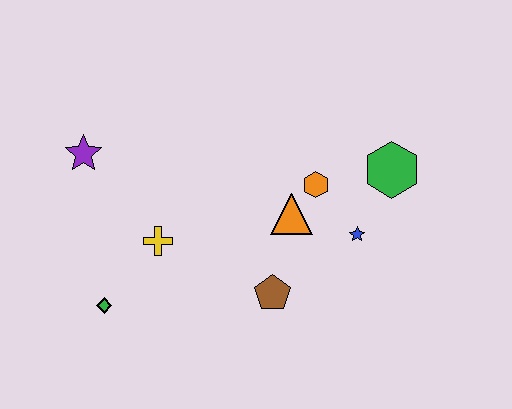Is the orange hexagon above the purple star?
No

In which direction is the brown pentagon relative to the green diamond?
The brown pentagon is to the right of the green diamond.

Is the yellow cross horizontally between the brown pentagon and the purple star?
Yes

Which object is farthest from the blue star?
The purple star is farthest from the blue star.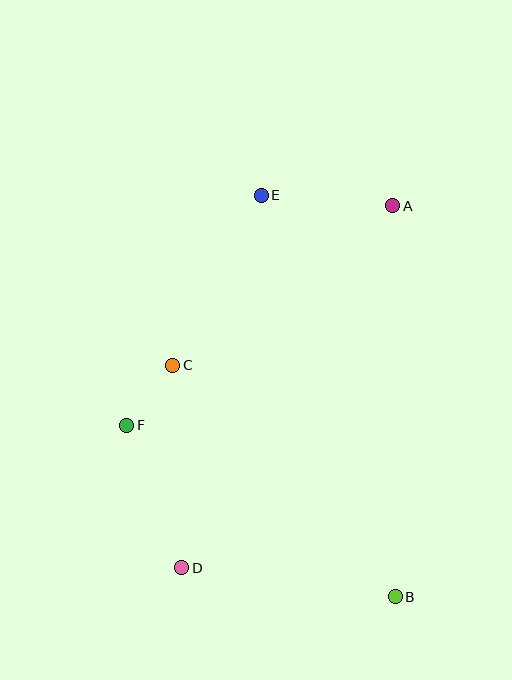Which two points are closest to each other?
Points C and F are closest to each other.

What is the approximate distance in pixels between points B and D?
The distance between B and D is approximately 216 pixels.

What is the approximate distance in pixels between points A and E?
The distance between A and E is approximately 132 pixels.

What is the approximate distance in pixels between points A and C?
The distance between A and C is approximately 271 pixels.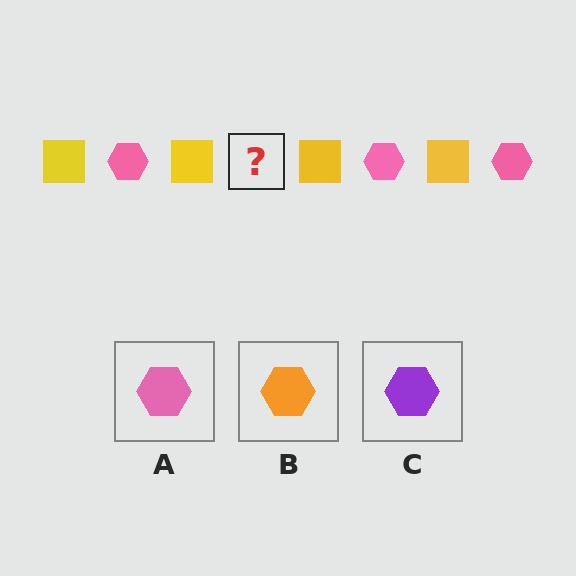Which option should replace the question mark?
Option A.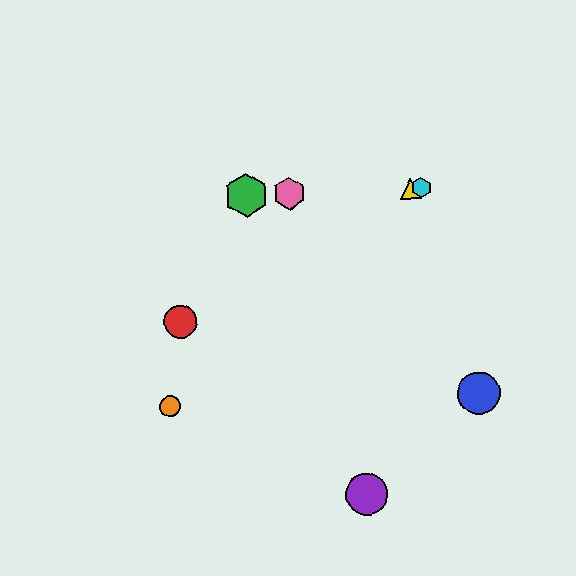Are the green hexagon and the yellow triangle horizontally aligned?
Yes, both are at y≈195.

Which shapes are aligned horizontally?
The green hexagon, the yellow triangle, the cyan hexagon, the pink hexagon are aligned horizontally.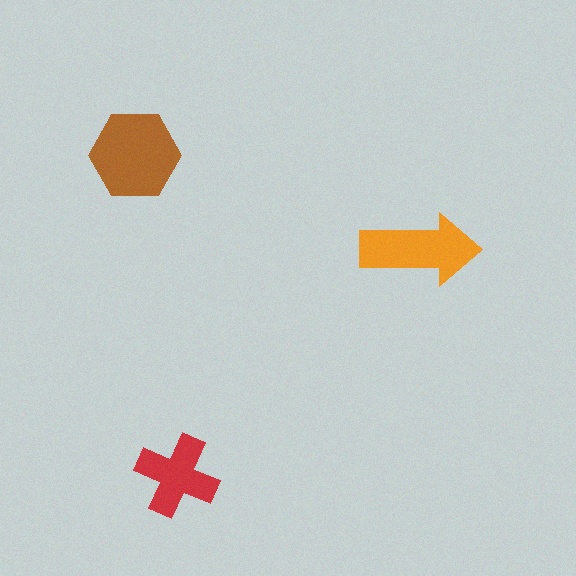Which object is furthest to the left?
The brown hexagon is leftmost.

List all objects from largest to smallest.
The brown hexagon, the orange arrow, the red cross.